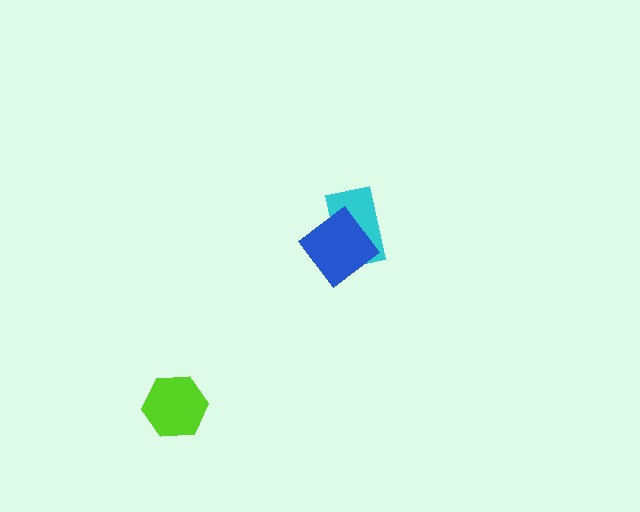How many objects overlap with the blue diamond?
1 object overlaps with the blue diamond.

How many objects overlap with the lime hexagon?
0 objects overlap with the lime hexagon.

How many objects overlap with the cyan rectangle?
1 object overlaps with the cyan rectangle.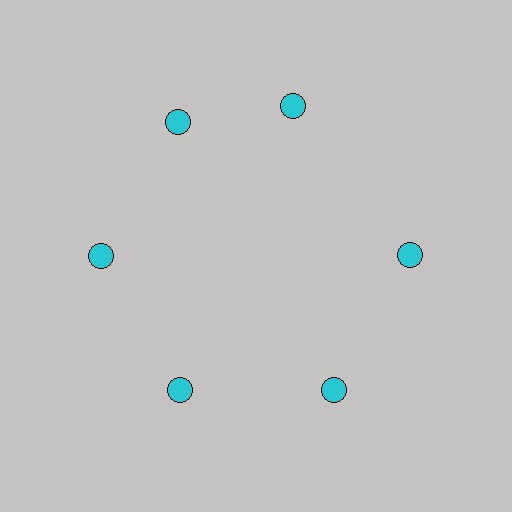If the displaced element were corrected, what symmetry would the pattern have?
It would have 6-fold rotational symmetry — the pattern would map onto itself every 60 degrees.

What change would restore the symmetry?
The symmetry would be restored by rotating it back into even spacing with its neighbors so that all 6 circles sit at equal angles and equal distance from the center.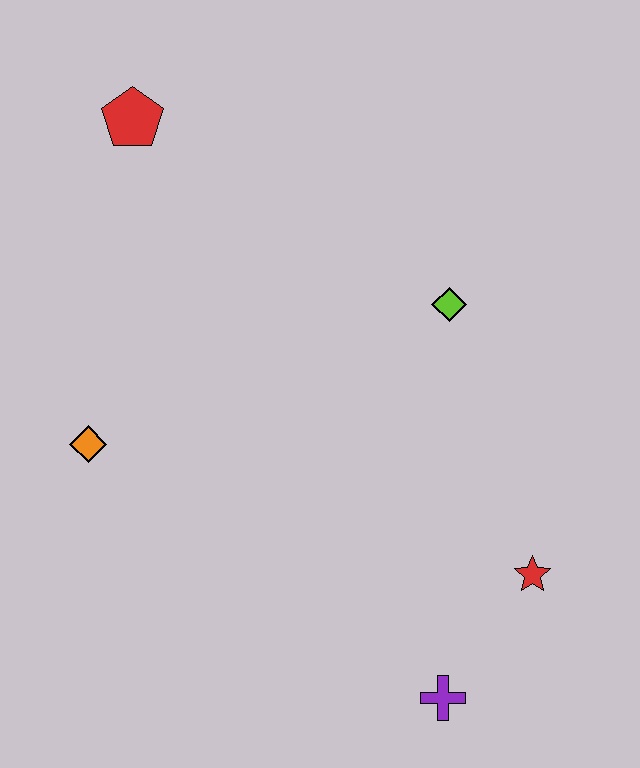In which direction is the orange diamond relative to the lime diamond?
The orange diamond is to the left of the lime diamond.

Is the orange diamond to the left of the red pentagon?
Yes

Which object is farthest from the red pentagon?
The purple cross is farthest from the red pentagon.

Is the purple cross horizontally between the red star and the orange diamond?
Yes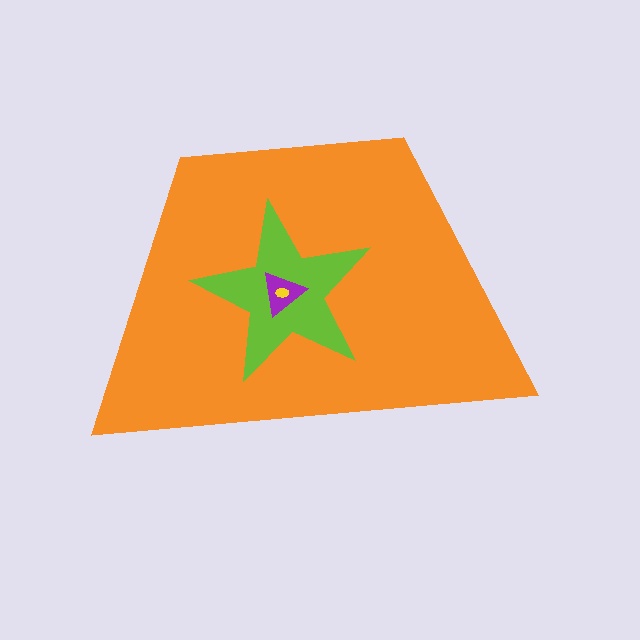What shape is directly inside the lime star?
The purple triangle.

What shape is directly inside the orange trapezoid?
The lime star.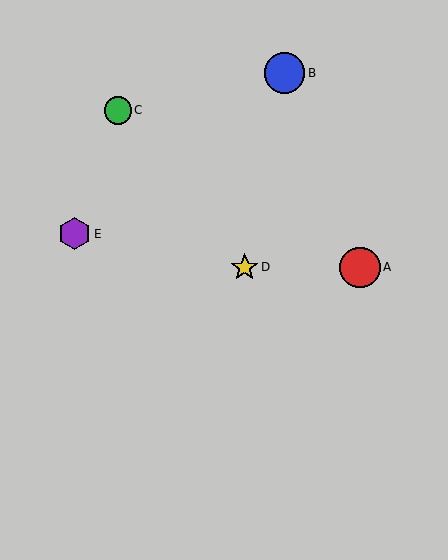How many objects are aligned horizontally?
2 objects (A, D) are aligned horizontally.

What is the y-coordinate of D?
Object D is at y≈267.